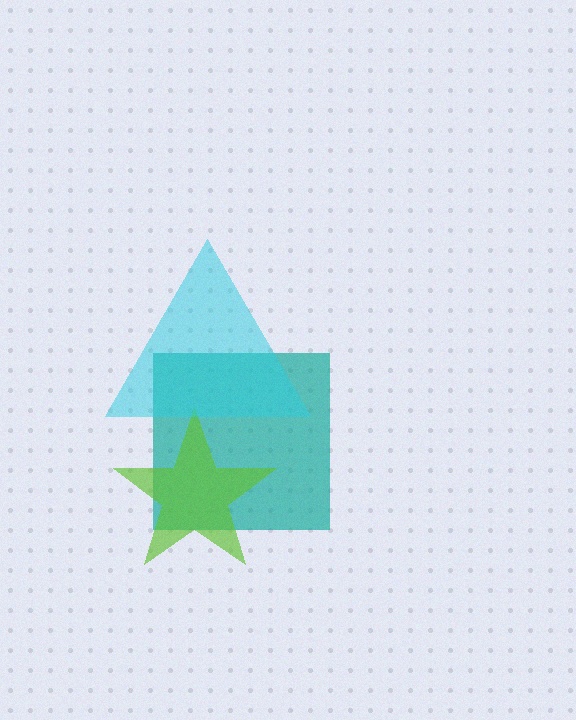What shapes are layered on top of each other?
The layered shapes are: a teal square, a lime star, a cyan triangle.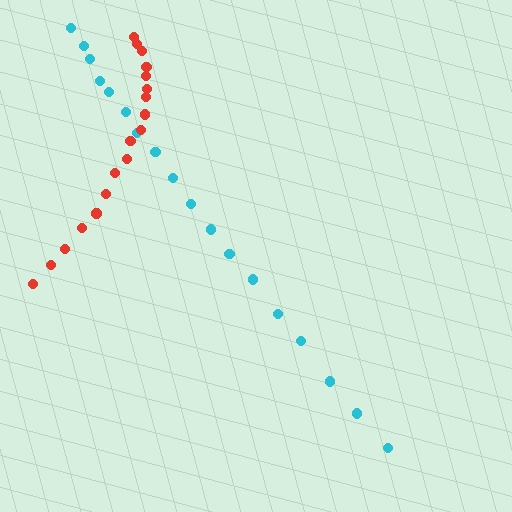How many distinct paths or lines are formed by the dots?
There are 2 distinct paths.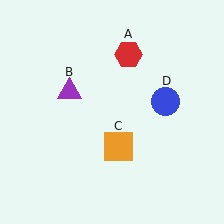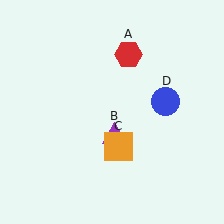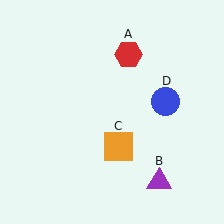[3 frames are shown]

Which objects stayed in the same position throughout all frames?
Red hexagon (object A) and orange square (object C) and blue circle (object D) remained stationary.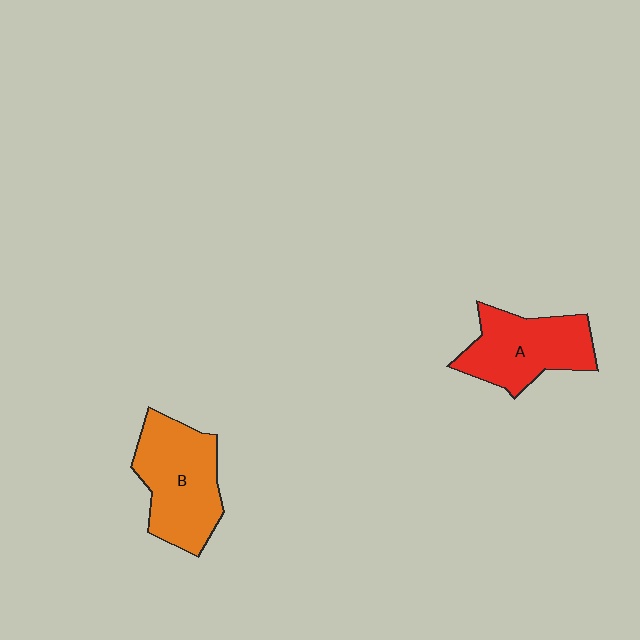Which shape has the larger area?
Shape B (orange).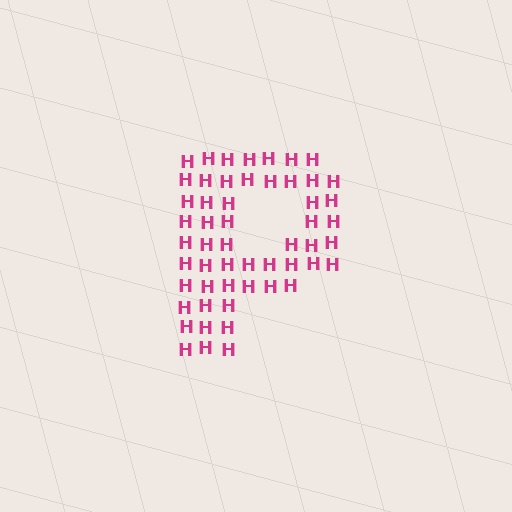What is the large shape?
The large shape is the letter P.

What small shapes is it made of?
It is made of small letter H's.